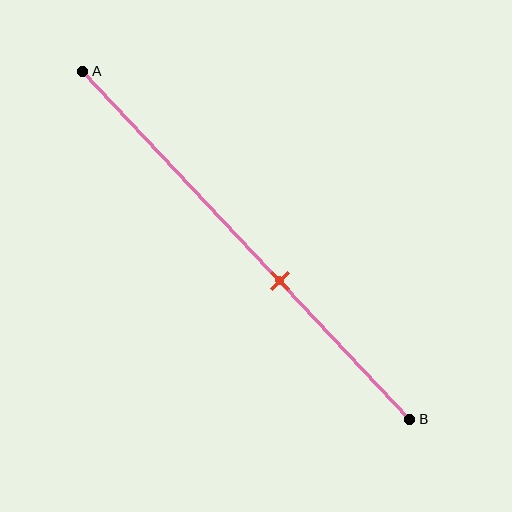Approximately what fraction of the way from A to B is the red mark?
The red mark is approximately 60% of the way from A to B.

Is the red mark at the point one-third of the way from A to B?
No, the mark is at about 60% from A, not at the 33% one-third point.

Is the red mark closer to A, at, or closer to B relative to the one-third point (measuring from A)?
The red mark is closer to point B than the one-third point of segment AB.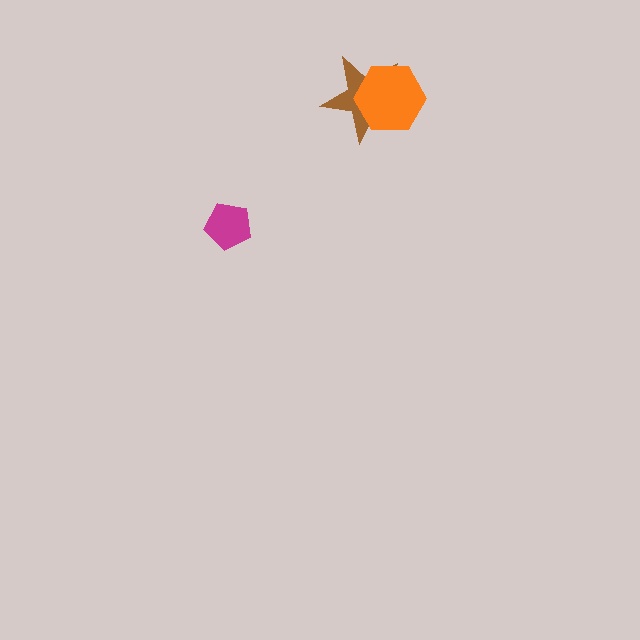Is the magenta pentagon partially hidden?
No, no other shape covers it.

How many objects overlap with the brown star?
1 object overlaps with the brown star.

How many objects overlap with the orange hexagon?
1 object overlaps with the orange hexagon.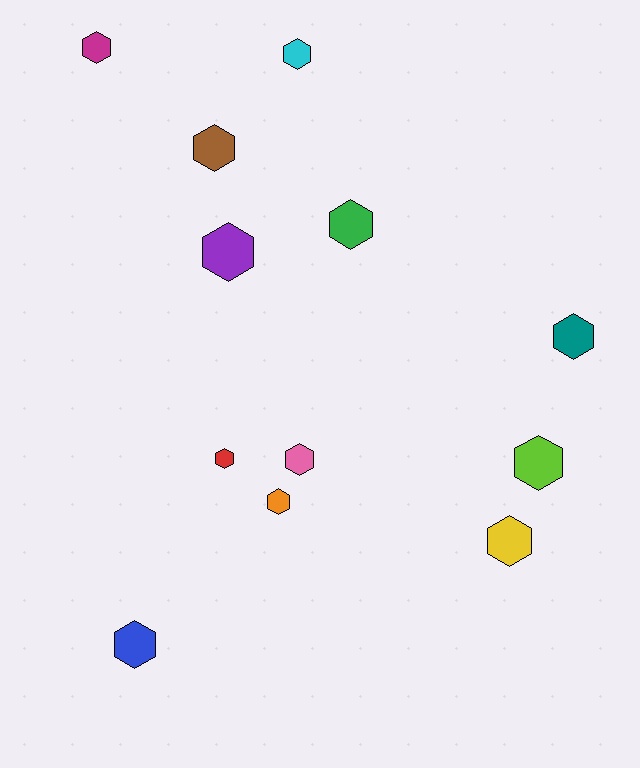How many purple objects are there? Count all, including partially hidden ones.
There is 1 purple object.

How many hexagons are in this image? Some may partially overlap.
There are 12 hexagons.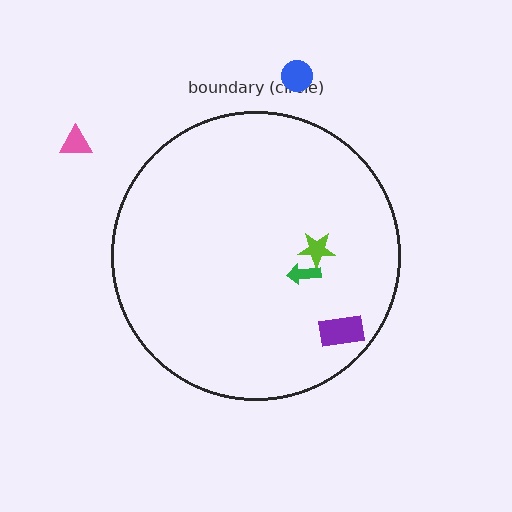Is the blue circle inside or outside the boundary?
Outside.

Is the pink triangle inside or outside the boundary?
Outside.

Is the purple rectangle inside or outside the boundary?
Inside.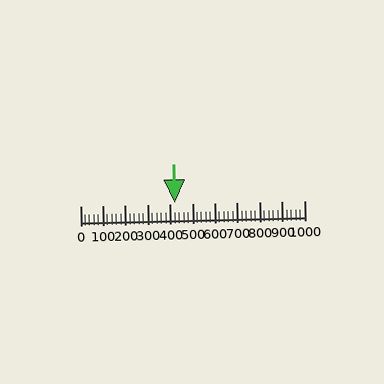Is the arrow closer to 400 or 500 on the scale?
The arrow is closer to 400.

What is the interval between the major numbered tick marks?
The major tick marks are spaced 100 units apart.